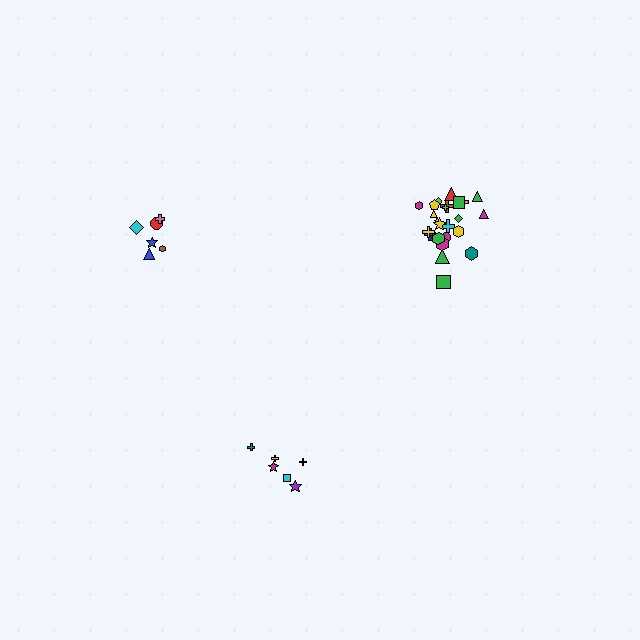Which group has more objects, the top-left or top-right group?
The top-right group.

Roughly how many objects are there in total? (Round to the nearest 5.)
Roughly 35 objects in total.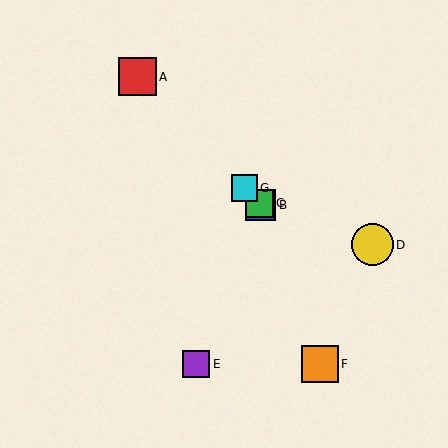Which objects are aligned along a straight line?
Objects A, B, C, G are aligned along a straight line.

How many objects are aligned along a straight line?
4 objects (A, B, C, G) are aligned along a straight line.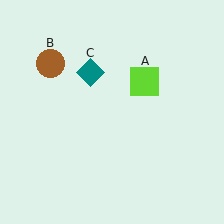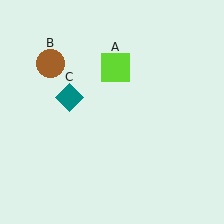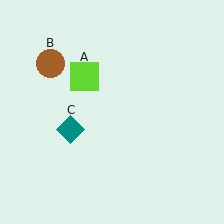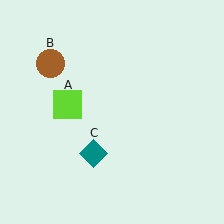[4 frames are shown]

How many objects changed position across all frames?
2 objects changed position: lime square (object A), teal diamond (object C).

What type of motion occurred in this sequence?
The lime square (object A), teal diamond (object C) rotated counterclockwise around the center of the scene.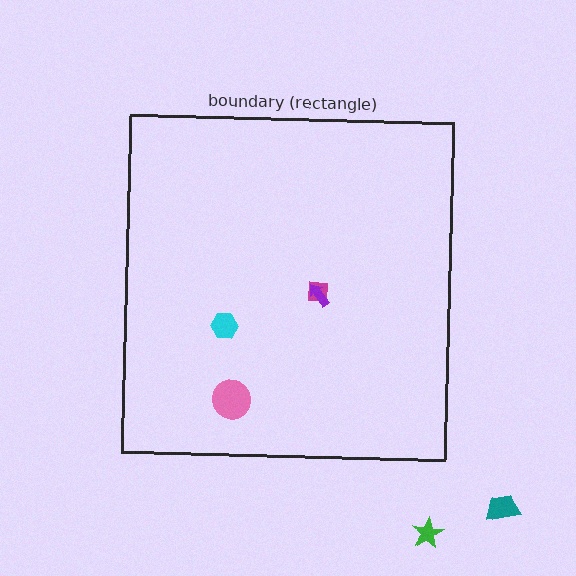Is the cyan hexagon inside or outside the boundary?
Inside.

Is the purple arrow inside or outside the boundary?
Inside.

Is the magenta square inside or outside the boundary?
Inside.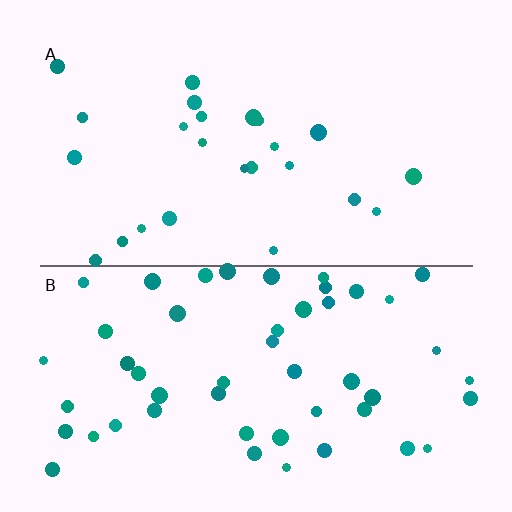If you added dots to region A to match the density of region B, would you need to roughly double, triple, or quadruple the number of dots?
Approximately double.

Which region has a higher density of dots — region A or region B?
B (the bottom).